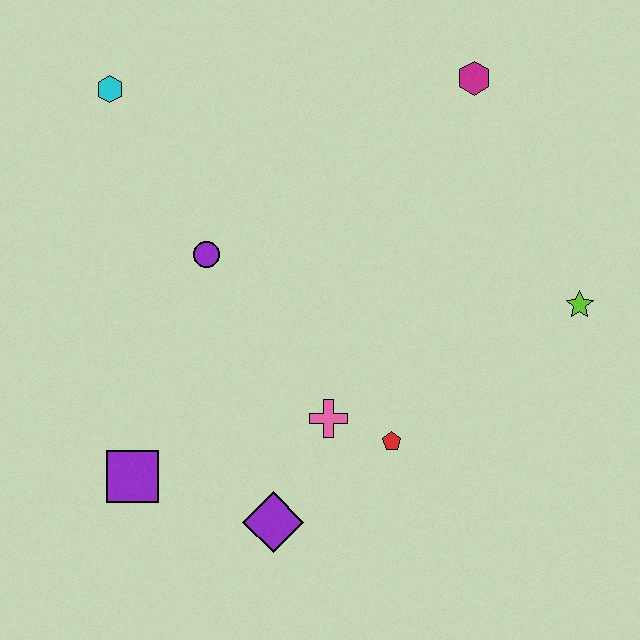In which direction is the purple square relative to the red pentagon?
The purple square is to the left of the red pentagon.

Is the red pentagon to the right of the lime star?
No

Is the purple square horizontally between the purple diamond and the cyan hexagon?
Yes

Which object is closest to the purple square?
The purple diamond is closest to the purple square.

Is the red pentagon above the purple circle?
No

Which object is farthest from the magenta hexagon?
The purple square is farthest from the magenta hexagon.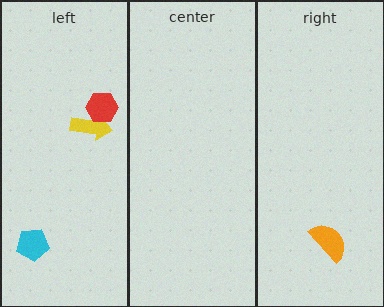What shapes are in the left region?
The cyan pentagon, the yellow arrow, the red hexagon.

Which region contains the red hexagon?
The left region.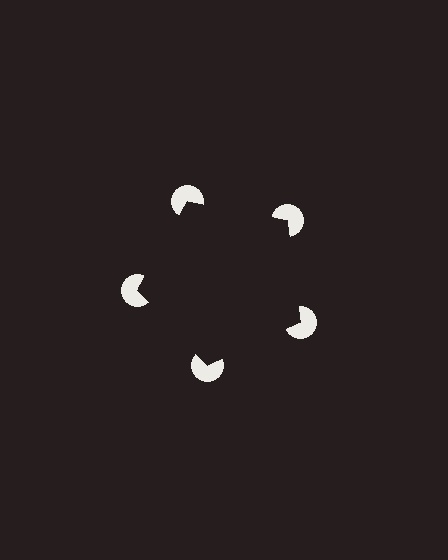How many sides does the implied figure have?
5 sides.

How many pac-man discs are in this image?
There are 5 — one at each vertex of the illusory pentagon.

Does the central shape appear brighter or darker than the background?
It typically appears slightly darker than the background, even though no actual brightness change is drawn.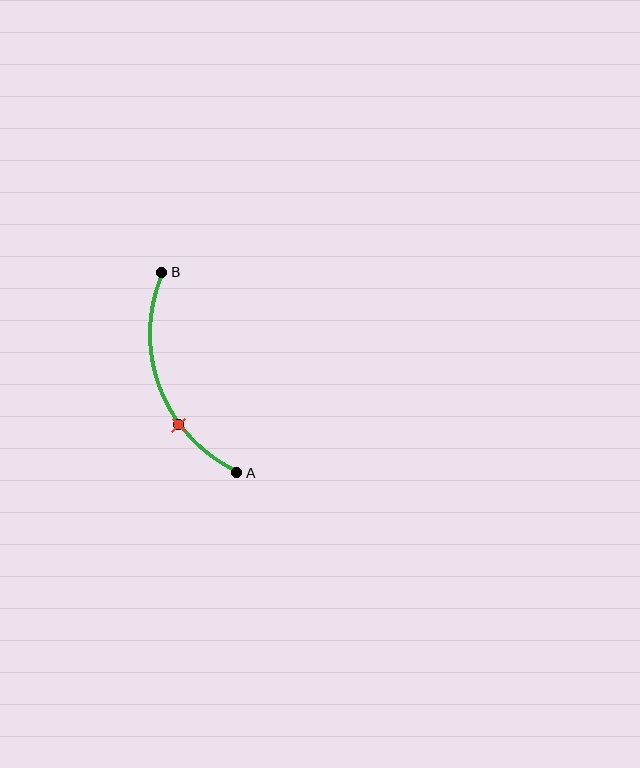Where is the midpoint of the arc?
The arc midpoint is the point on the curve farthest from the straight line joining A and B. It sits to the left of that line.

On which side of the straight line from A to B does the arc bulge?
The arc bulges to the left of the straight line connecting A and B.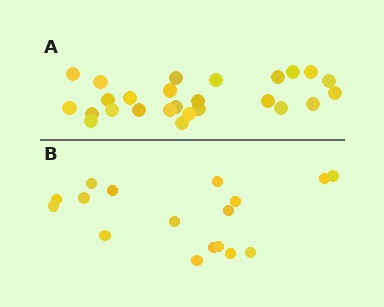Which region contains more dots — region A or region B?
Region A (the top region) has more dots.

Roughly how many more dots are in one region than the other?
Region A has roughly 8 or so more dots than region B.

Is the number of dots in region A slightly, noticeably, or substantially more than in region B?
Region A has substantially more. The ratio is roughly 1.5 to 1.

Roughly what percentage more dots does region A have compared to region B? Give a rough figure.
About 55% more.